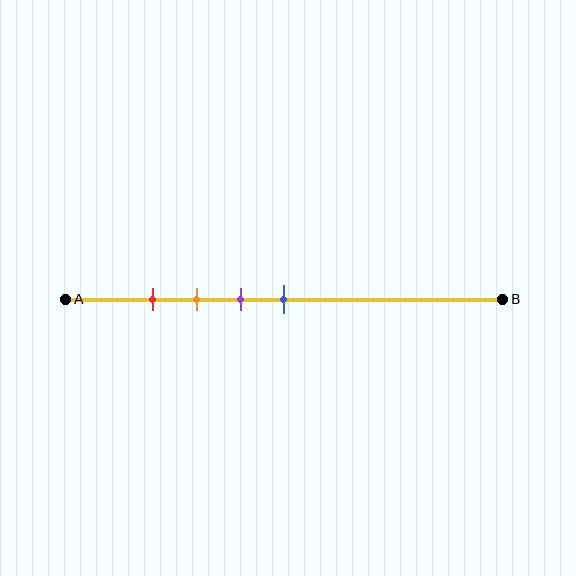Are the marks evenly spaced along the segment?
Yes, the marks are approximately evenly spaced.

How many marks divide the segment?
There are 4 marks dividing the segment.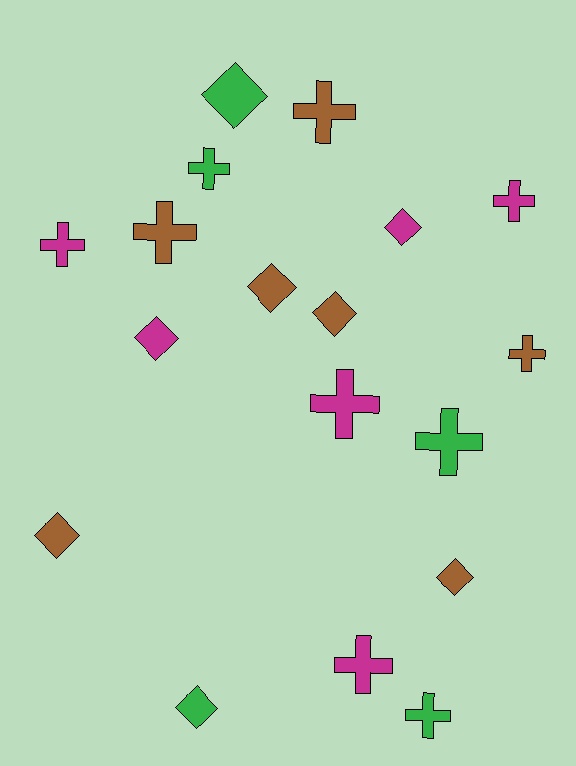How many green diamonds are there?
There are 2 green diamonds.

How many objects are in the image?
There are 18 objects.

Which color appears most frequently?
Brown, with 7 objects.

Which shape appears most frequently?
Cross, with 10 objects.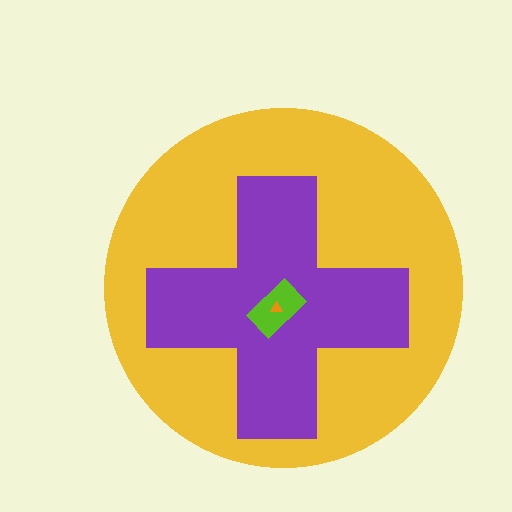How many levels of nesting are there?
4.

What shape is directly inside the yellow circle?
The purple cross.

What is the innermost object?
The orange triangle.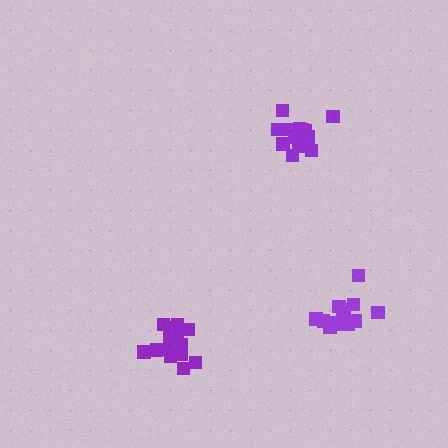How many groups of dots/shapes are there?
There are 3 groups.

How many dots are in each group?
Group 1: 15 dots, Group 2: 14 dots, Group 3: 17 dots (46 total).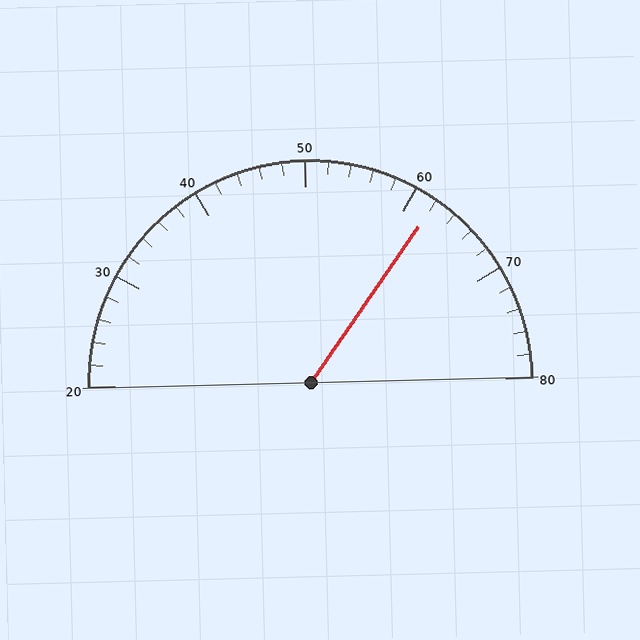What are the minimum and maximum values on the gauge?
The gauge ranges from 20 to 80.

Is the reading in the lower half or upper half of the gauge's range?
The reading is in the upper half of the range (20 to 80).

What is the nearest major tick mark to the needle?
The nearest major tick mark is 60.